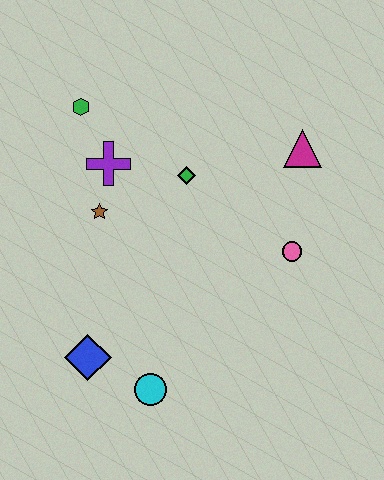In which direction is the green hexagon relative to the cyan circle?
The green hexagon is above the cyan circle.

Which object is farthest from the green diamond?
The cyan circle is farthest from the green diamond.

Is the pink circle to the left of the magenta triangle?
Yes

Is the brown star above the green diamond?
No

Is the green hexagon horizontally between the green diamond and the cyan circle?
No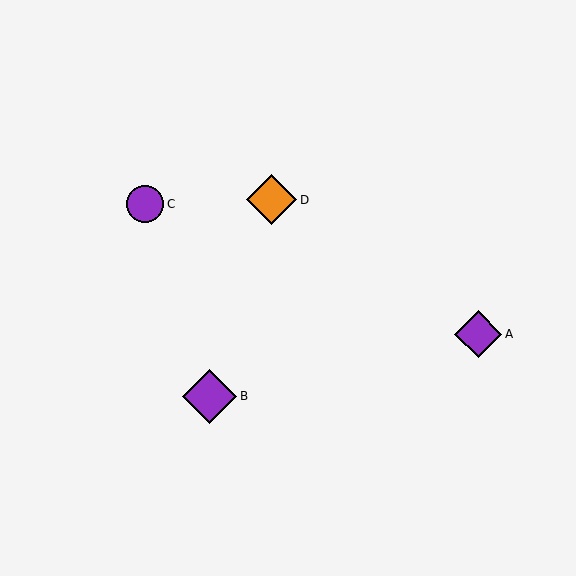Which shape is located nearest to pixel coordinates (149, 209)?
The purple circle (labeled C) at (145, 204) is nearest to that location.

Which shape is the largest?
The purple diamond (labeled B) is the largest.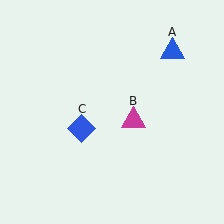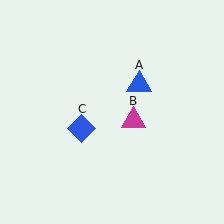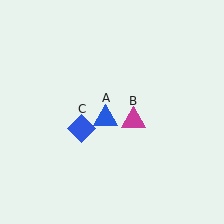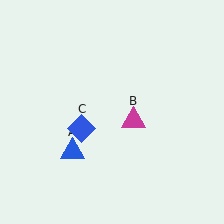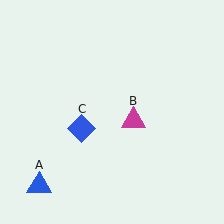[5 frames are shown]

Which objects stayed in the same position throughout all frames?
Magenta triangle (object B) and blue diamond (object C) remained stationary.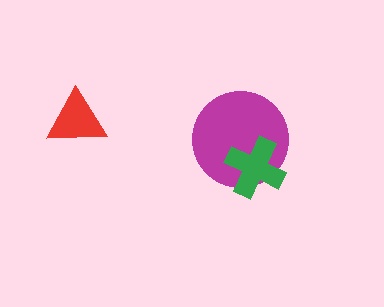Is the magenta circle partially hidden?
Yes, it is partially covered by another shape.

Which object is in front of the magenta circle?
The green cross is in front of the magenta circle.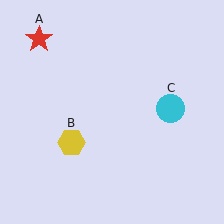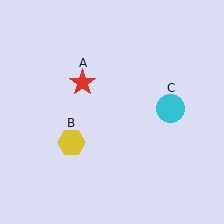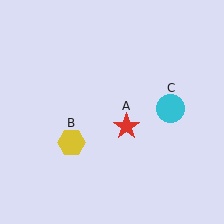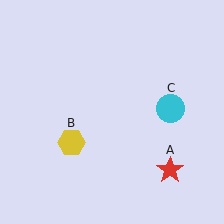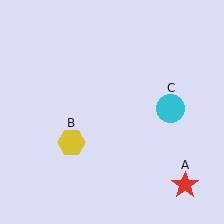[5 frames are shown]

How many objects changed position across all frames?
1 object changed position: red star (object A).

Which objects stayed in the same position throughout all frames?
Yellow hexagon (object B) and cyan circle (object C) remained stationary.